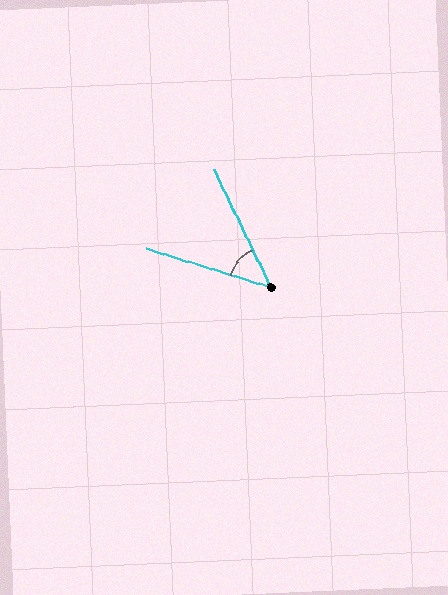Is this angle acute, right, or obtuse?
It is acute.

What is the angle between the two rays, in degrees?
Approximately 47 degrees.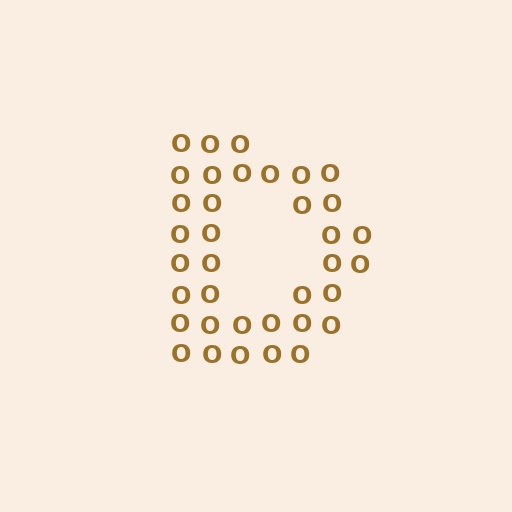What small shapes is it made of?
It is made of small letter O's.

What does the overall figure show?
The overall figure shows the letter D.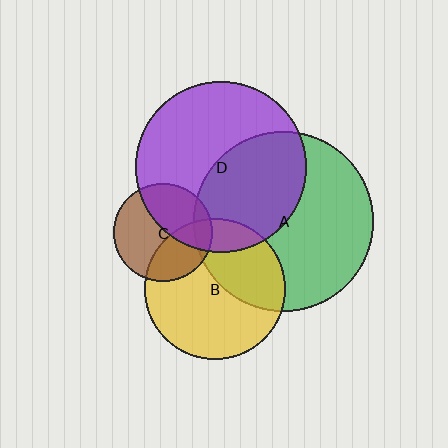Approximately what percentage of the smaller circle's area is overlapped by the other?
Approximately 45%.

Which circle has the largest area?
Circle A (green).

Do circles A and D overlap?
Yes.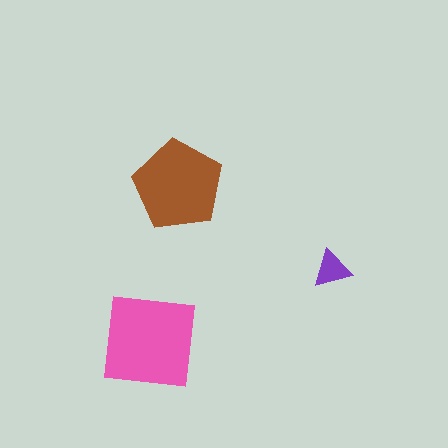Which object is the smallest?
The purple triangle.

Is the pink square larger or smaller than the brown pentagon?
Larger.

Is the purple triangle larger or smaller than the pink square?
Smaller.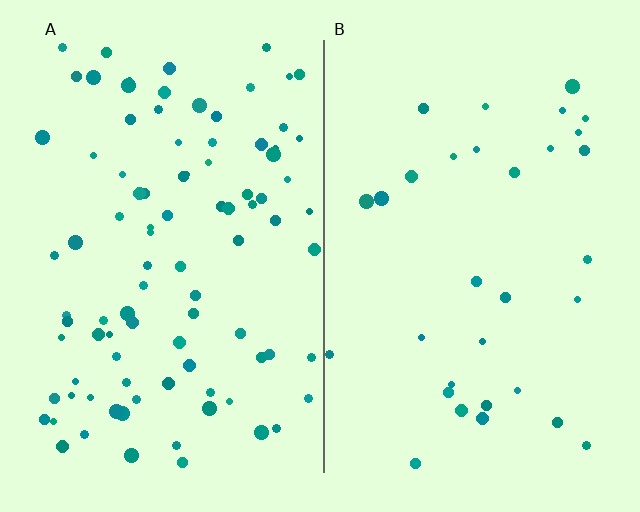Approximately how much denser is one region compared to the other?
Approximately 2.9× — region A over region B.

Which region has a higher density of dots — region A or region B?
A (the left).